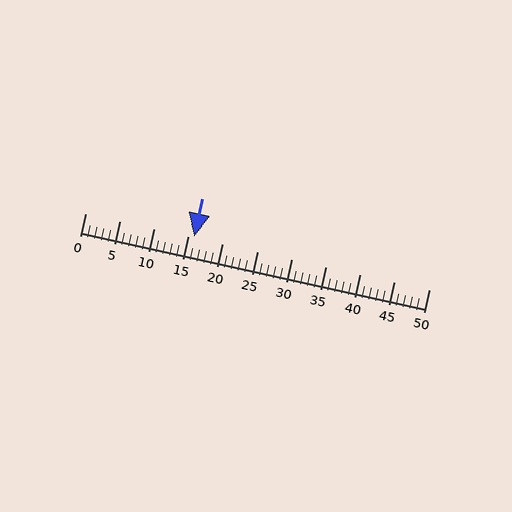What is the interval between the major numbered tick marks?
The major tick marks are spaced 5 units apart.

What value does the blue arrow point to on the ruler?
The blue arrow points to approximately 16.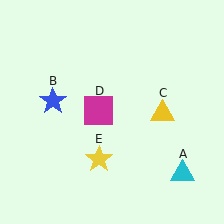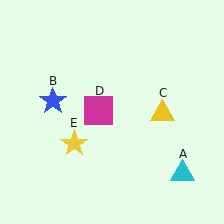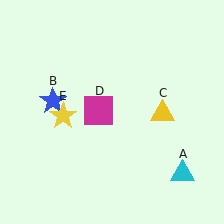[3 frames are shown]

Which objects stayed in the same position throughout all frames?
Cyan triangle (object A) and blue star (object B) and yellow triangle (object C) and magenta square (object D) remained stationary.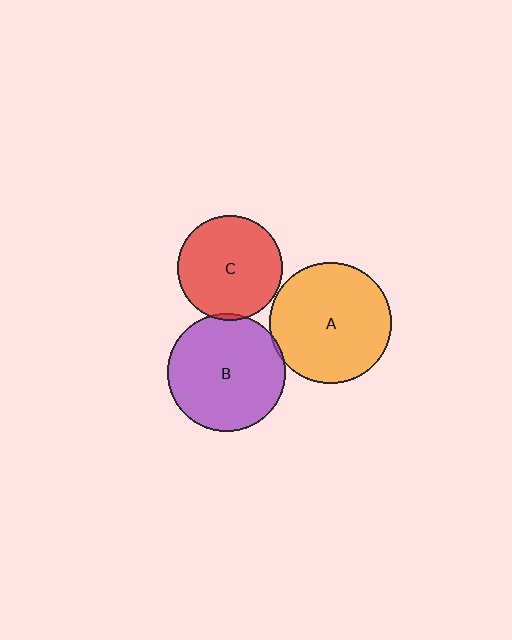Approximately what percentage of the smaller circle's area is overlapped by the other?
Approximately 5%.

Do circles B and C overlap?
Yes.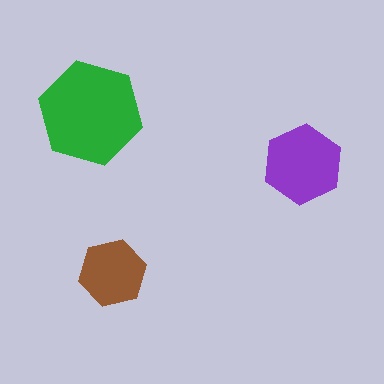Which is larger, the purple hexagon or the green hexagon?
The green one.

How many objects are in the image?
There are 3 objects in the image.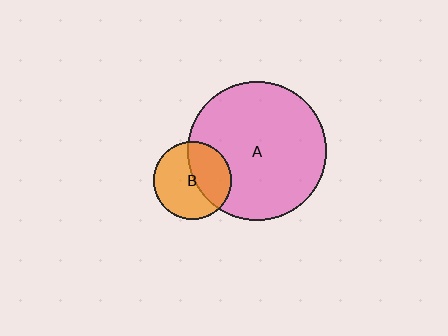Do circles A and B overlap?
Yes.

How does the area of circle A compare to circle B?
Approximately 3.2 times.